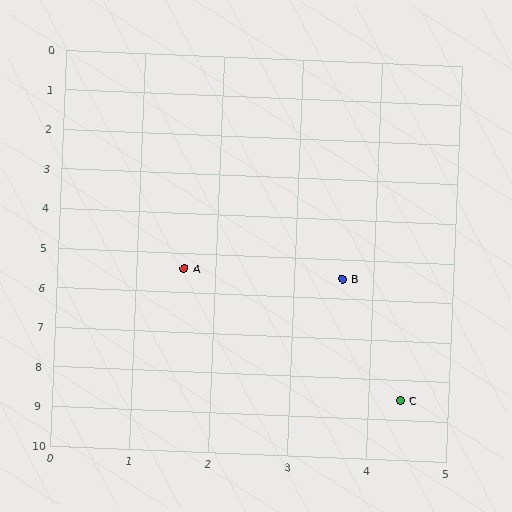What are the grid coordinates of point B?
Point B is at approximately (3.6, 5.5).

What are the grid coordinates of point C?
Point C is at approximately (4.4, 8.5).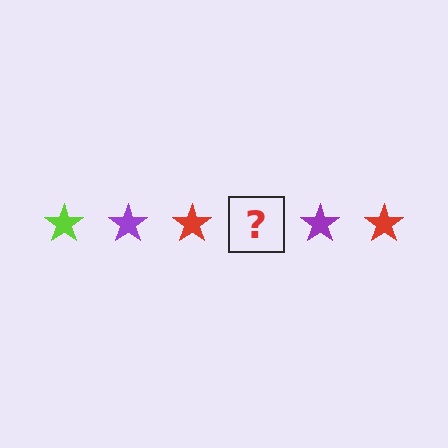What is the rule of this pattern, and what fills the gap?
The rule is that the pattern cycles through lime, purple, red stars. The gap should be filled with a lime star.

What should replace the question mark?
The question mark should be replaced with a lime star.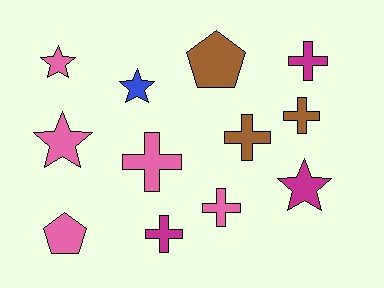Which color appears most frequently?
Pink, with 5 objects.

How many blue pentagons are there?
There are no blue pentagons.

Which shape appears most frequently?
Cross, with 6 objects.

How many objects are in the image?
There are 12 objects.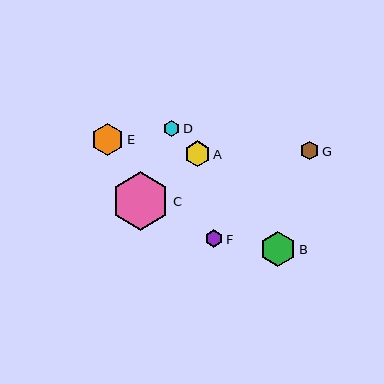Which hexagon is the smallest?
Hexagon D is the smallest with a size of approximately 16 pixels.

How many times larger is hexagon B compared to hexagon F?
Hexagon B is approximately 2.0 times the size of hexagon F.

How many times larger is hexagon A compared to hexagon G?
Hexagon A is approximately 1.4 times the size of hexagon G.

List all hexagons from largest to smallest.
From largest to smallest: C, B, E, A, G, F, D.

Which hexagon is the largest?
Hexagon C is the largest with a size of approximately 58 pixels.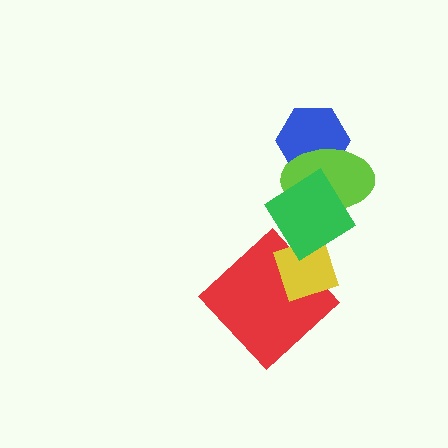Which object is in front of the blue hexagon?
The lime ellipse is in front of the blue hexagon.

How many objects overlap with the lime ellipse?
2 objects overlap with the lime ellipse.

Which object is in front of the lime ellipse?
The green diamond is in front of the lime ellipse.